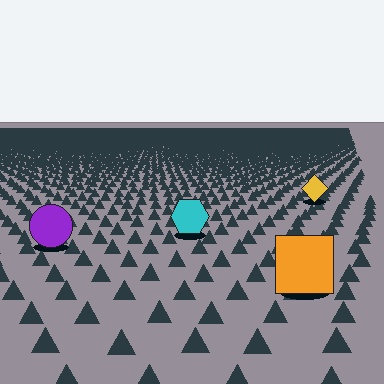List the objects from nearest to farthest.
From nearest to farthest: the orange square, the purple circle, the cyan hexagon, the yellow diamond.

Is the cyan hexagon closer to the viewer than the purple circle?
No. The purple circle is closer — you can tell from the texture gradient: the ground texture is coarser near it.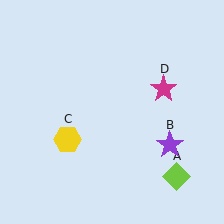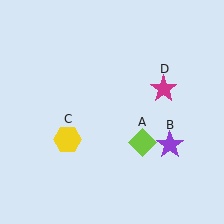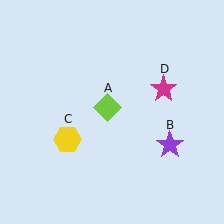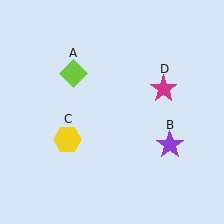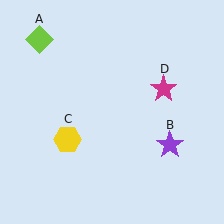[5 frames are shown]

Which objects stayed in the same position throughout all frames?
Purple star (object B) and yellow hexagon (object C) and magenta star (object D) remained stationary.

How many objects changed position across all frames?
1 object changed position: lime diamond (object A).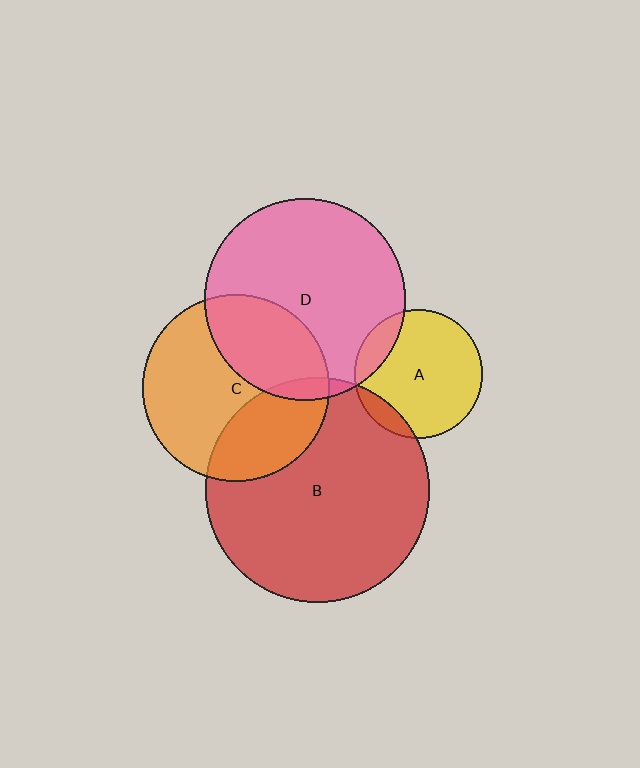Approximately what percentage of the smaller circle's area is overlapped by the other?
Approximately 5%.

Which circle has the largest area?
Circle B (red).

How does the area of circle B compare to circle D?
Approximately 1.2 times.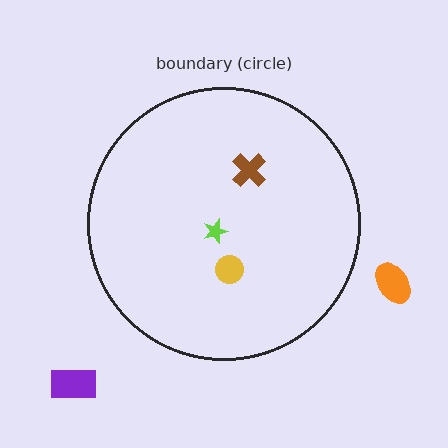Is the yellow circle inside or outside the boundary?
Inside.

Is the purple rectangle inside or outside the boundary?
Outside.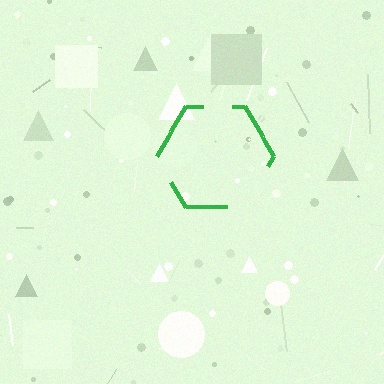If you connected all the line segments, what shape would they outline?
They would outline a hexagon.